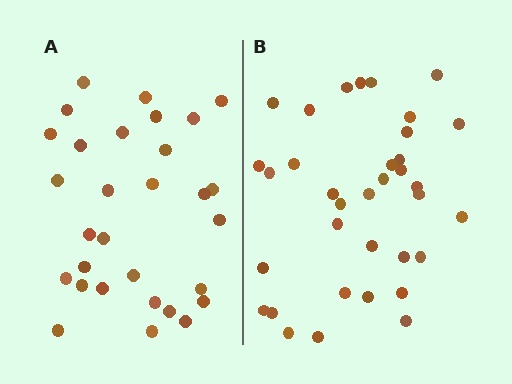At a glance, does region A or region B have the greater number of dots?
Region B (the right region) has more dots.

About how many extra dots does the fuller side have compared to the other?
Region B has about 5 more dots than region A.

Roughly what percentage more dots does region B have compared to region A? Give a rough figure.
About 15% more.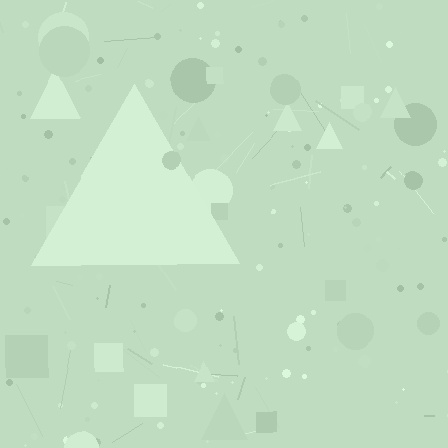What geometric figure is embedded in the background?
A triangle is embedded in the background.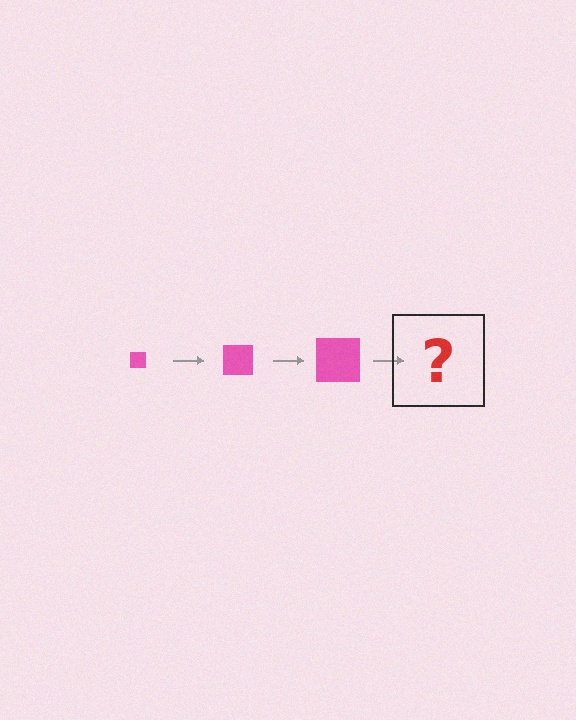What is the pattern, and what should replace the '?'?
The pattern is that the square gets progressively larger each step. The '?' should be a pink square, larger than the previous one.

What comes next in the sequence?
The next element should be a pink square, larger than the previous one.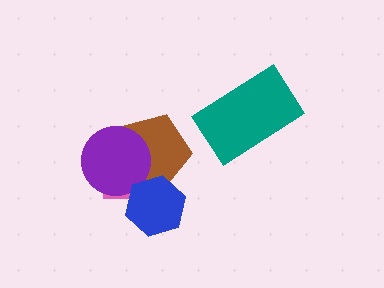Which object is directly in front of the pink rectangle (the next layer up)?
The brown pentagon is directly in front of the pink rectangle.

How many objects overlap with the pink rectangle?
3 objects overlap with the pink rectangle.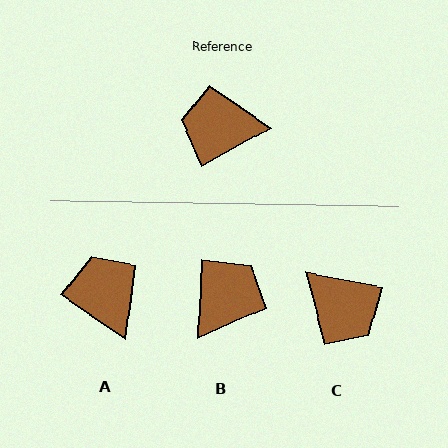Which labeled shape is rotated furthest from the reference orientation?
C, about 140 degrees away.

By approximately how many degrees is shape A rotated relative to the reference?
Approximately 63 degrees clockwise.